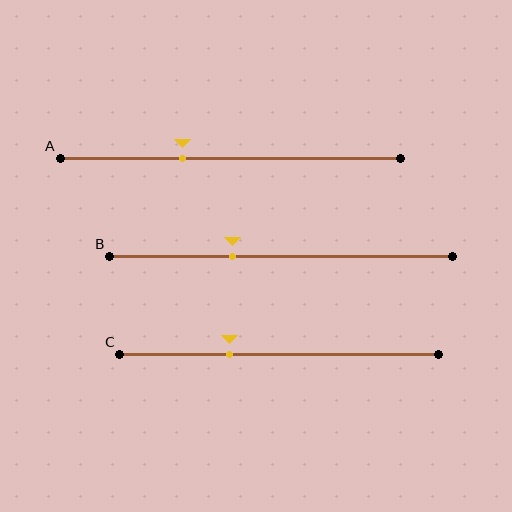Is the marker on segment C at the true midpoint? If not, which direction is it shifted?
No, the marker on segment C is shifted to the left by about 16% of the segment length.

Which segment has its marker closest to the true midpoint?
Segment A has its marker closest to the true midpoint.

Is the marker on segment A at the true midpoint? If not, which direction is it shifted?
No, the marker on segment A is shifted to the left by about 14% of the segment length.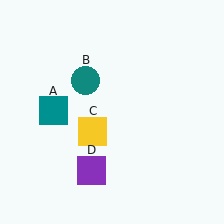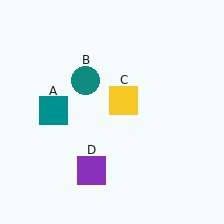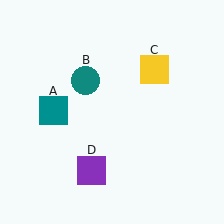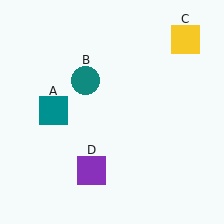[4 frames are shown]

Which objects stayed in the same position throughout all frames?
Teal square (object A) and teal circle (object B) and purple square (object D) remained stationary.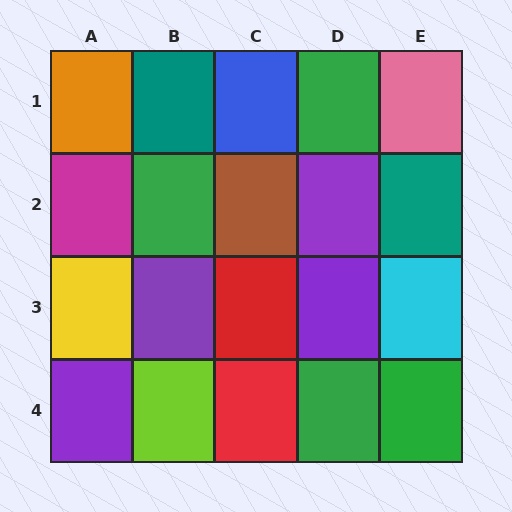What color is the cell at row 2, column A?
Magenta.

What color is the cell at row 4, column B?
Lime.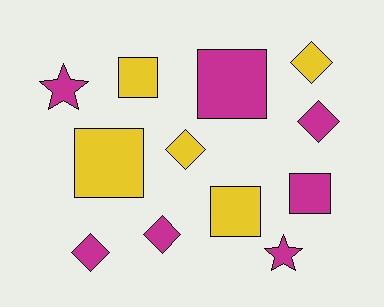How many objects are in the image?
There are 12 objects.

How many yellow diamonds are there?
There are 2 yellow diamonds.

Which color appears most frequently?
Magenta, with 7 objects.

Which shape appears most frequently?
Diamond, with 5 objects.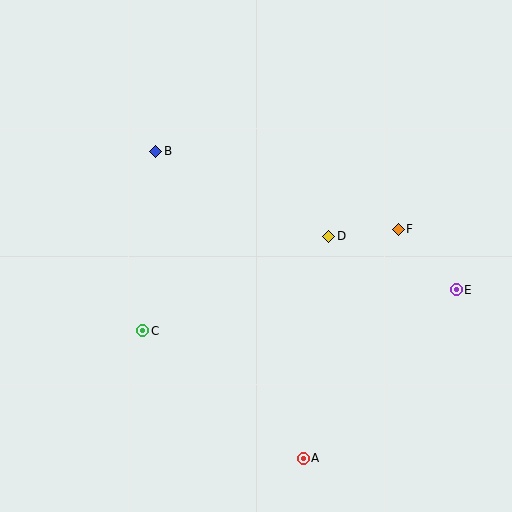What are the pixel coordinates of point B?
Point B is at (156, 151).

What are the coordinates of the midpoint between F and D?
The midpoint between F and D is at (364, 233).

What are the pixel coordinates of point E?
Point E is at (456, 290).